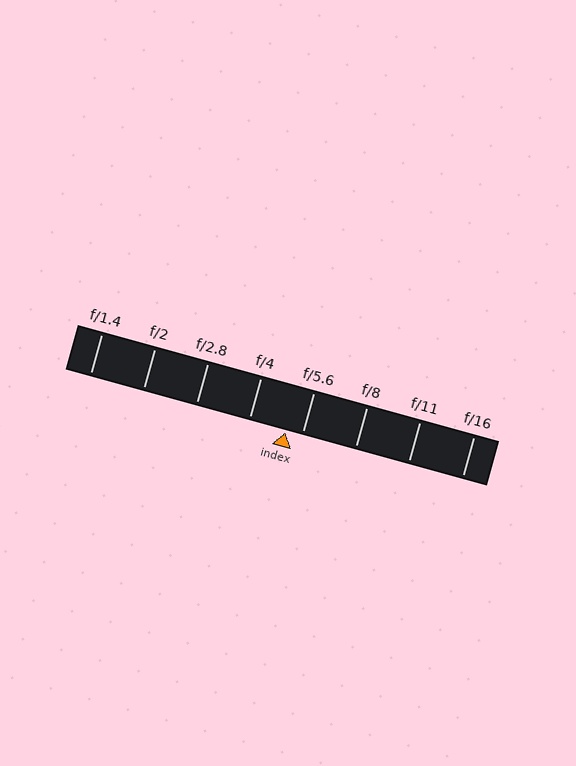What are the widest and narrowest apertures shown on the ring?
The widest aperture shown is f/1.4 and the narrowest is f/16.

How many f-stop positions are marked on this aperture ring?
There are 8 f-stop positions marked.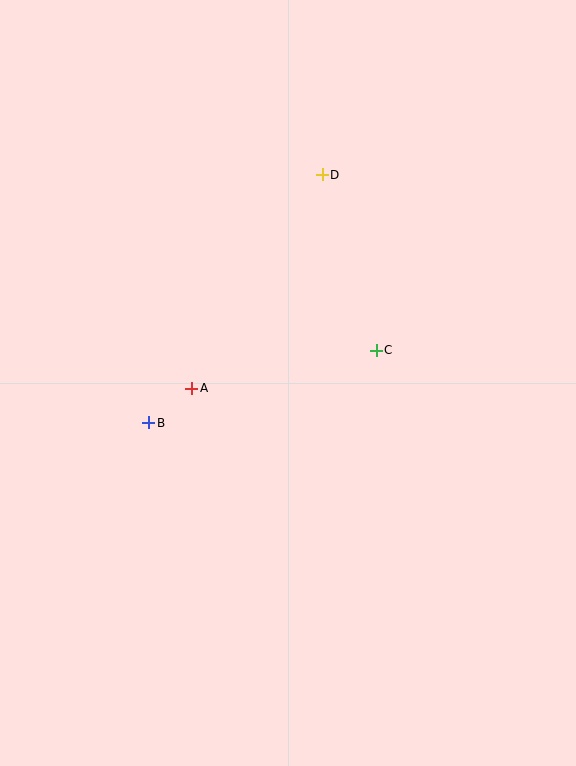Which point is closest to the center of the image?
Point C at (376, 350) is closest to the center.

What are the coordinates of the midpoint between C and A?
The midpoint between C and A is at (284, 369).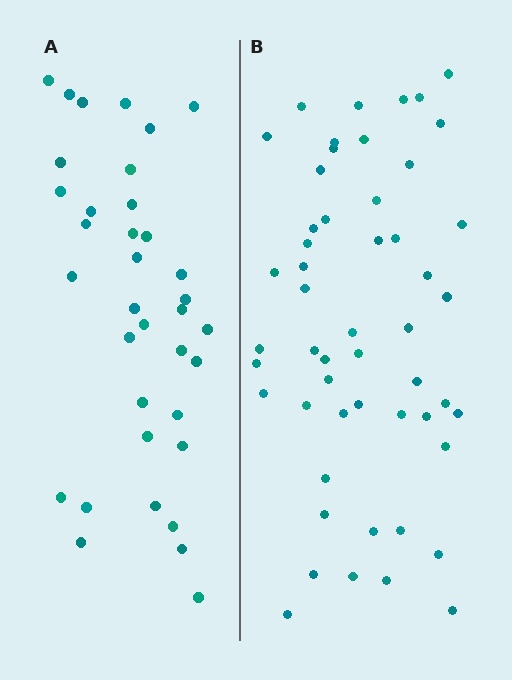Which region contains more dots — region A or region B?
Region B (the right region) has more dots.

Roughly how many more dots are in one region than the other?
Region B has approximately 15 more dots than region A.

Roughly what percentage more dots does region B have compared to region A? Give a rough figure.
About 45% more.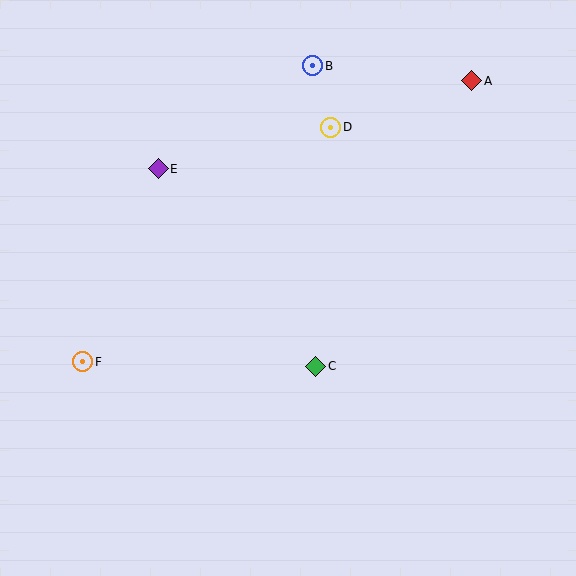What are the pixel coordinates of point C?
Point C is at (316, 366).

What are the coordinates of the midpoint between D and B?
The midpoint between D and B is at (322, 97).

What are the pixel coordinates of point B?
Point B is at (313, 66).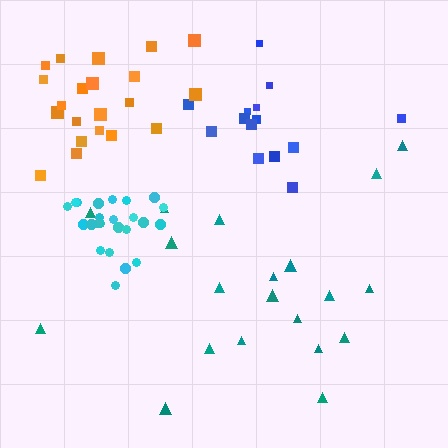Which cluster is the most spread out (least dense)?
Teal.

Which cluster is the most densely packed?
Cyan.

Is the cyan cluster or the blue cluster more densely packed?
Cyan.